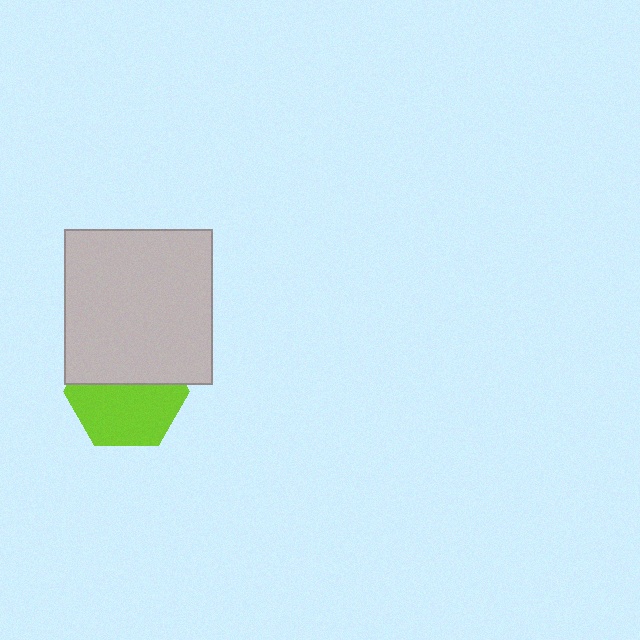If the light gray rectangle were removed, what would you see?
You would see the complete lime hexagon.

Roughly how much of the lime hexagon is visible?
About half of it is visible (roughly 56%).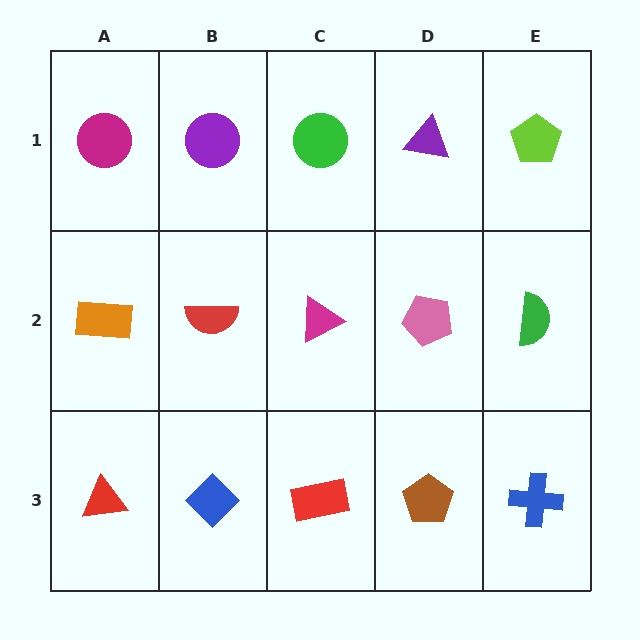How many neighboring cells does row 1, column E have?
2.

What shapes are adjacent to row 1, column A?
An orange rectangle (row 2, column A), a purple circle (row 1, column B).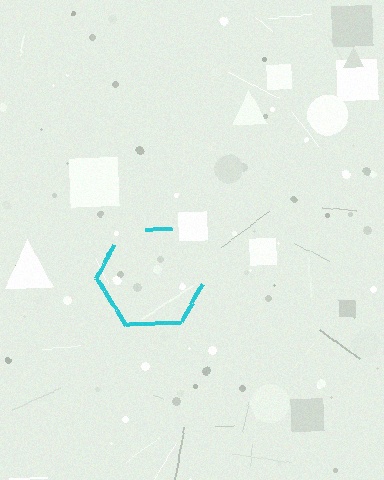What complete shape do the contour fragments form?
The contour fragments form a hexagon.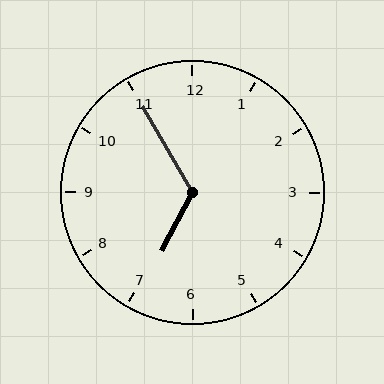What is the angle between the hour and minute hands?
Approximately 122 degrees.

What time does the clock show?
6:55.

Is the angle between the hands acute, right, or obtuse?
It is obtuse.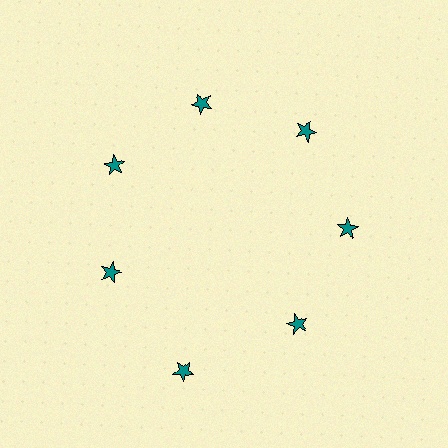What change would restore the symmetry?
The symmetry would be restored by moving it inward, back onto the ring so that all 7 stars sit at equal angles and equal distance from the center.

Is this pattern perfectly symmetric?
No. The 7 teal stars are arranged in a ring, but one element near the 6 o'clock position is pushed outward from the center, breaking the 7-fold rotational symmetry.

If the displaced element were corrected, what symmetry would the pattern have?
It would have 7-fold rotational symmetry — the pattern would map onto itself every 51 degrees.